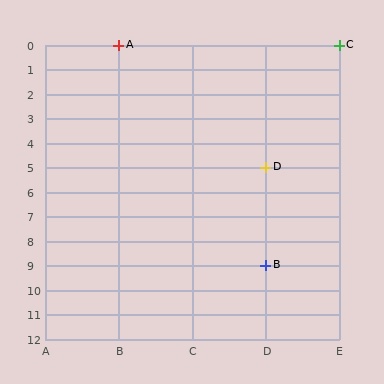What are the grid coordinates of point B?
Point B is at grid coordinates (D, 9).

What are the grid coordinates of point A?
Point A is at grid coordinates (B, 0).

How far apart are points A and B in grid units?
Points A and B are 2 columns and 9 rows apart (about 9.2 grid units diagonally).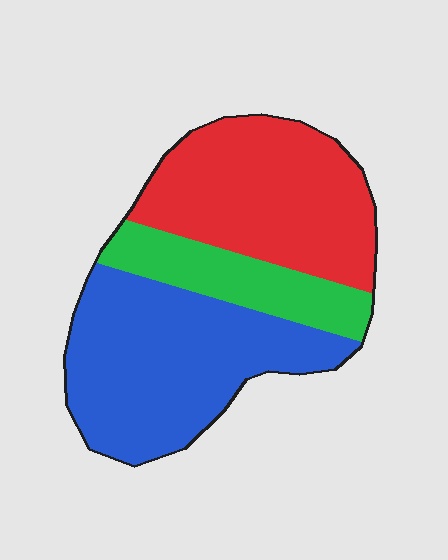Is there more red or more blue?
Blue.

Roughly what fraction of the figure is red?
Red covers 38% of the figure.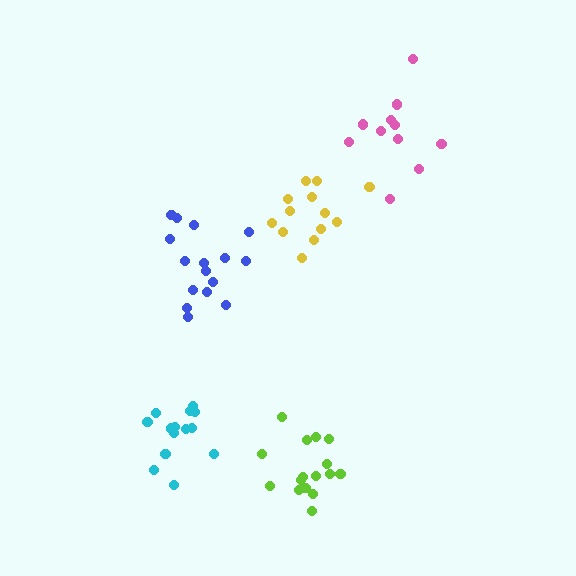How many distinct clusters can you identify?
There are 5 distinct clusters.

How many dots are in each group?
Group 1: 16 dots, Group 2: 11 dots, Group 3: 16 dots, Group 4: 14 dots, Group 5: 13 dots (70 total).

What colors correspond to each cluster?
The clusters are colored: blue, pink, lime, cyan, yellow.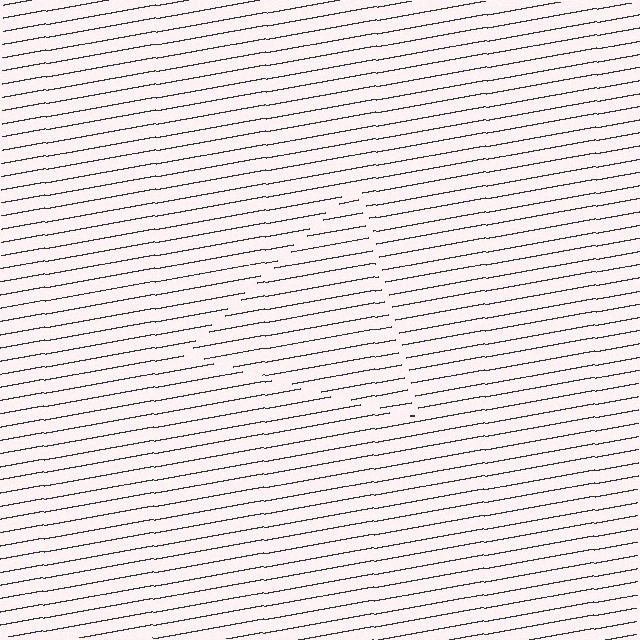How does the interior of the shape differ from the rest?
The interior of the shape contains the same grating, shifted by half a period — the contour is defined by the phase discontinuity where line-ends from the inner and outer gratings abut.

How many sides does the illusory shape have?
3 sides — the line-ends trace a triangle.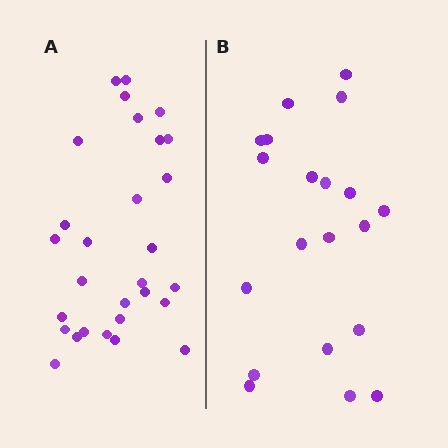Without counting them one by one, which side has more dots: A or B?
Region A (the left region) has more dots.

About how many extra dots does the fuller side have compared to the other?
Region A has roughly 8 or so more dots than region B.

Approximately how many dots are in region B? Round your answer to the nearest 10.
About 20 dots.